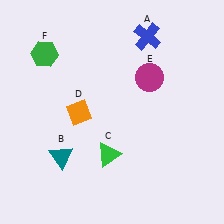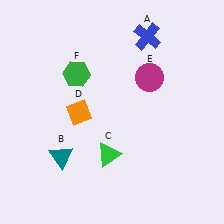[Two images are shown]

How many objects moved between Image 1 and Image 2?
1 object moved between the two images.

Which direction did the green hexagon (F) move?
The green hexagon (F) moved right.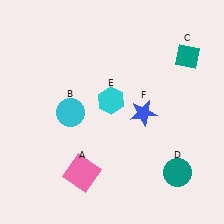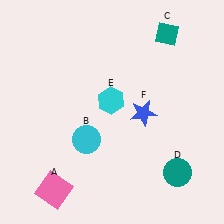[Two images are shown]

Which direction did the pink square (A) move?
The pink square (A) moved left.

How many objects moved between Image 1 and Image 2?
3 objects moved between the two images.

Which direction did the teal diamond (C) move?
The teal diamond (C) moved up.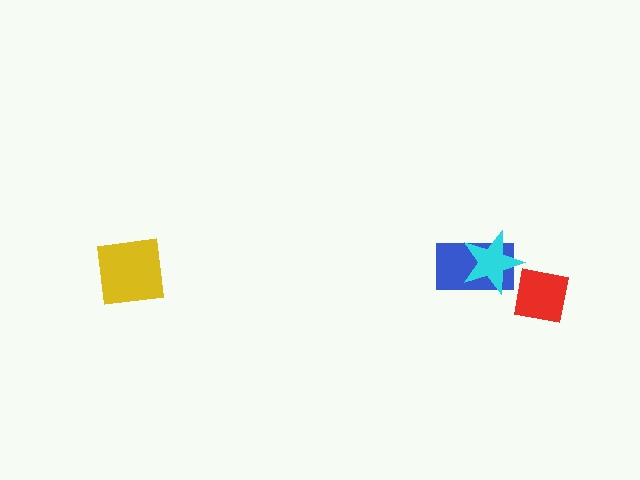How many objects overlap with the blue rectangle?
1 object overlaps with the blue rectangle.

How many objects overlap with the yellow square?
0 objects overlap with the yellow square.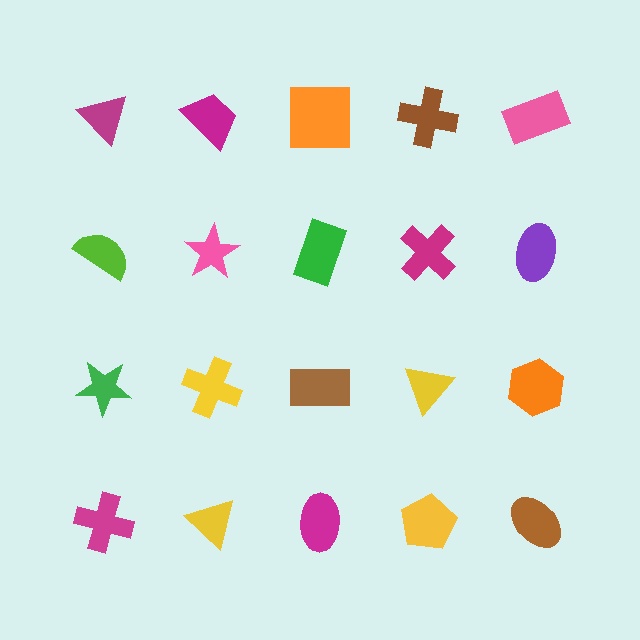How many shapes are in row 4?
5 shapes.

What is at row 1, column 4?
A brown cross.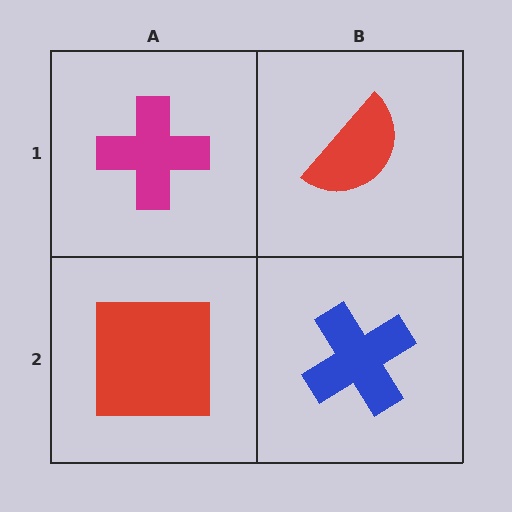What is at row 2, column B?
A blue cross.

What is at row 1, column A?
A magenta cross.